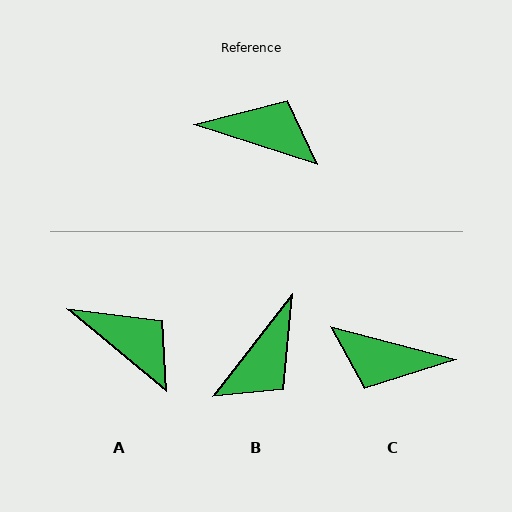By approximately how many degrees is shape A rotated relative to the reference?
Approximately 22 degrees clockwise.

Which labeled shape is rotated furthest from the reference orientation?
C, about 177 degrees away.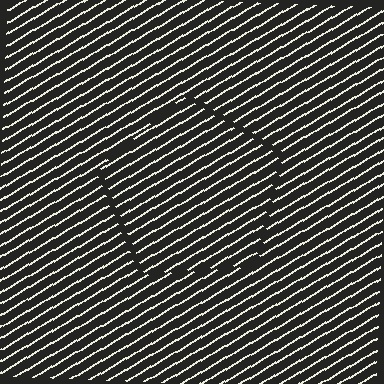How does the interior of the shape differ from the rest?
The interior of the shape contains the same grating, shifted by half a period — the contour is defined by the phase discontinuity where line-ends from the inner and outer gratings abut.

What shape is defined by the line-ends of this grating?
An illusory pentagon. The interior of the shape contains the same grating, shifted by half a period — the contour is defined by the phase discontinuity where line-ends from the inner and outer gratings abut.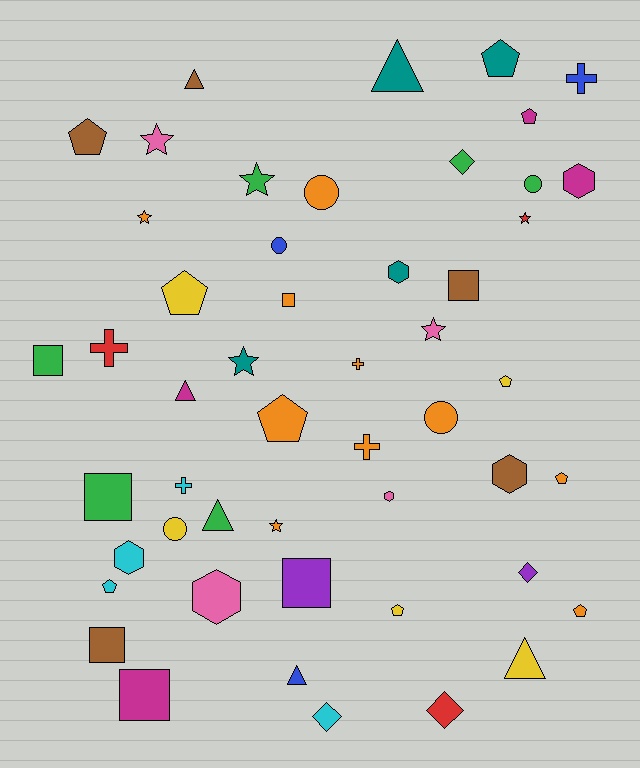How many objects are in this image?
There are 50 objects.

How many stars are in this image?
There are 7 stars.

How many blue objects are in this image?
There are 3 blue objects.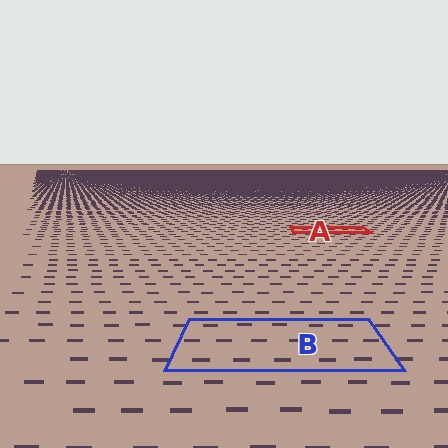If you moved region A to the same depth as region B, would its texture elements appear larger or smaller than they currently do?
They would appear larger. At a closer depth, the same texture elements are projected at a bigger on-screen size.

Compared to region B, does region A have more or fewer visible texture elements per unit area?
Region A has more texture elements per unit area — they are packed more densely because it is farther away.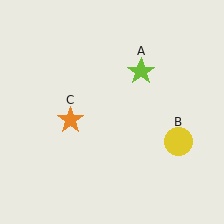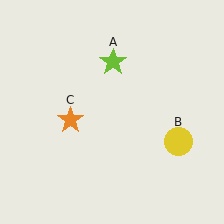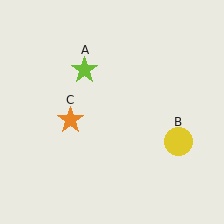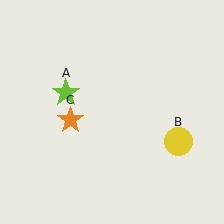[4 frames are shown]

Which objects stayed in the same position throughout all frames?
Yellow circle (object B) and orange star (object C) remained stationary.